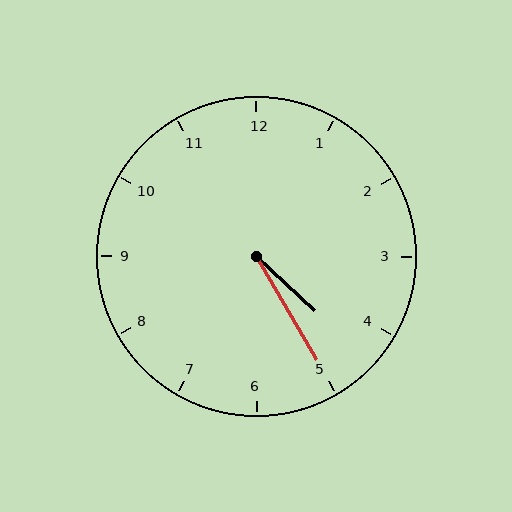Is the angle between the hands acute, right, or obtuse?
It is acute.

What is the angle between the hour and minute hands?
Approximately 18 degrees.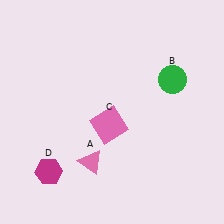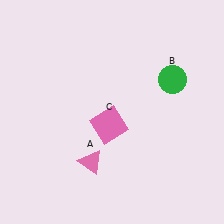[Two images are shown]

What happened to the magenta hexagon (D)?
The magenta hexagon (D) was removed in Image 2. It was in the bottom-left area of Image 1.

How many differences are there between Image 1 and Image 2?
There is 1 difference between the two images.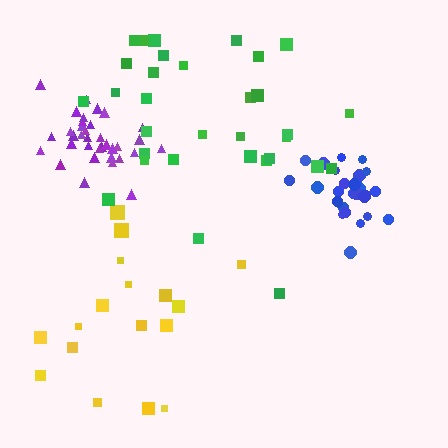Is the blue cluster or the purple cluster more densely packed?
Blue.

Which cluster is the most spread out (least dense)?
Yellow.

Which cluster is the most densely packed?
Blue.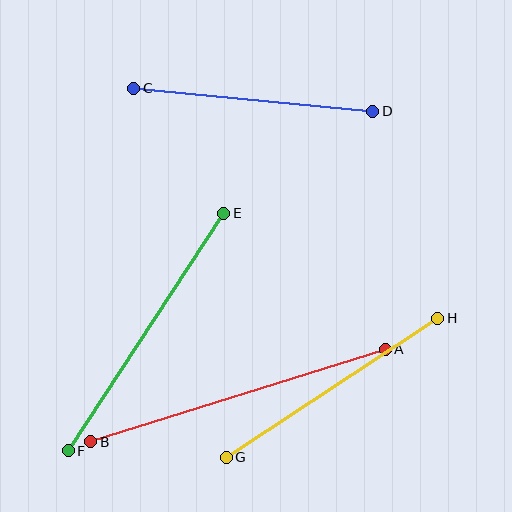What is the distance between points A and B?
The distance is approximately 309 pixels.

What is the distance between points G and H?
The distance is approximately 253 pixels.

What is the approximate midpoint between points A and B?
The midpoint is at approximately (238, 395) pixels.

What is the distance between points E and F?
The distance is approximately 284 pixels.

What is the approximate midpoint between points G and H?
The midpoint is at approximately (332, 388) pixels.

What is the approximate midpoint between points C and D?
The midpoint is at approximately (253, 100) pixels.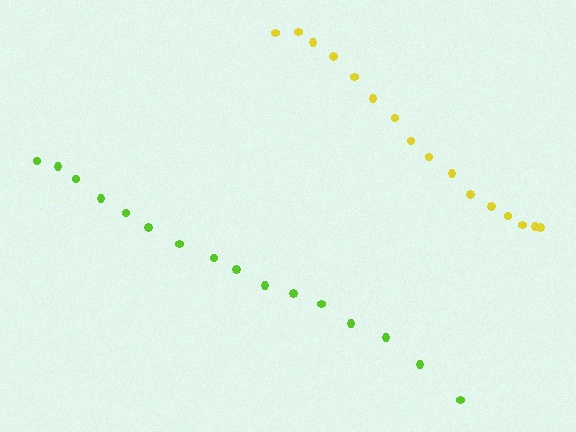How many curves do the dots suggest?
There are 2 distinct paths.